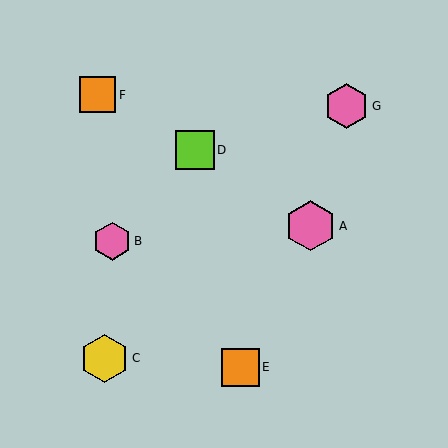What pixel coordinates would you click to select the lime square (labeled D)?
Click at (195, 150) to select the lime square D.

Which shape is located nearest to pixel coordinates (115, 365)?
The yellow hexagon (labeled C) at (105, 358) is nearest to that location.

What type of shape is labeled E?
Shape E is an orange square.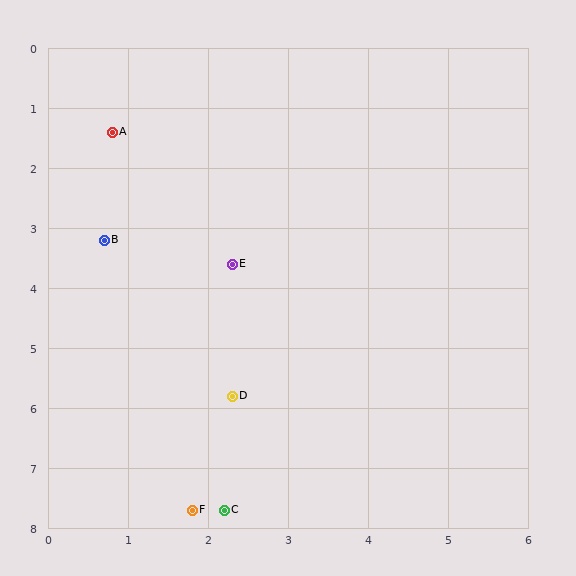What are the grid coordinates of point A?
Point A is at approximately (0.8, 1.4).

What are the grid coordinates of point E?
Point E is at approximately (2.3, 3.6).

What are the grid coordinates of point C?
Point C is at approximately (2.2, 7.7).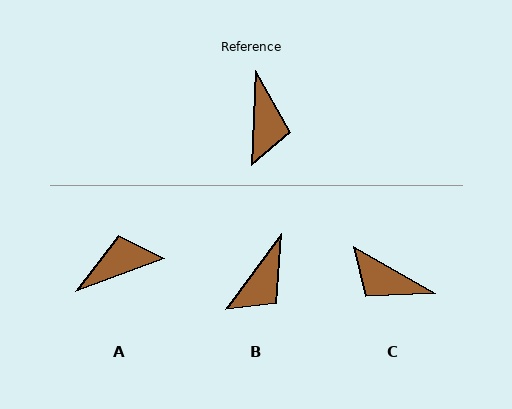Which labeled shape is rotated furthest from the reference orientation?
C, about 117 degrees away.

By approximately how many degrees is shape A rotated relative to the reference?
Approximately 113 degrees counter-clockwise.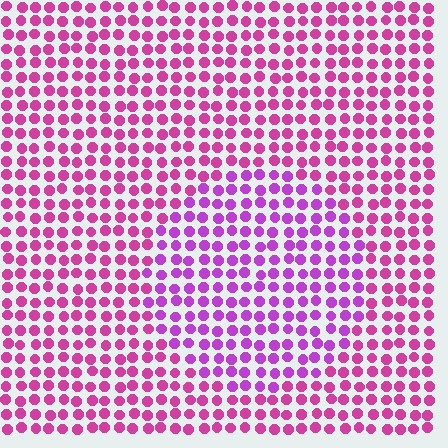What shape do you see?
I see a circle.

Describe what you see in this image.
The image is filled with small magenta elements in a uniform arrangement. A circle-shaped region is visible where the elements are tinted to a slightly different hue, forming a subtle color boundary.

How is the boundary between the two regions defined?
The boundary is defined purely by a slight shift in hue (about 28 degrees). Spacing, size, and orientation are identical on both sides.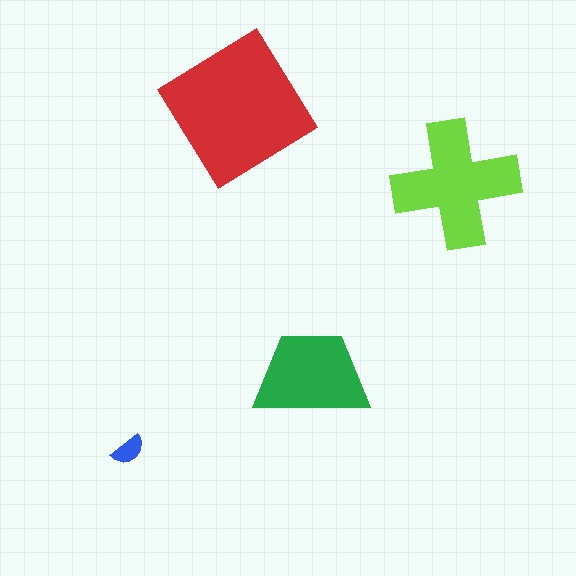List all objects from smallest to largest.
The blue semicircle, the green trapezoid, the lime cross, the red diamond.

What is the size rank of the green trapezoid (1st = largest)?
3rd.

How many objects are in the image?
There are 4 objects in the image.